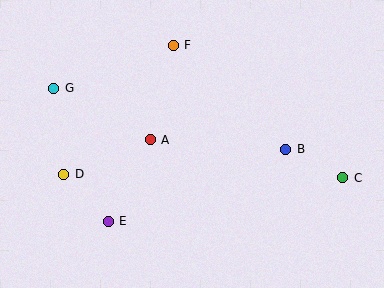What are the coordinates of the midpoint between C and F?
The midpoint between C and F is at (258, 112).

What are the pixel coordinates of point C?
Point C is at (343, 178).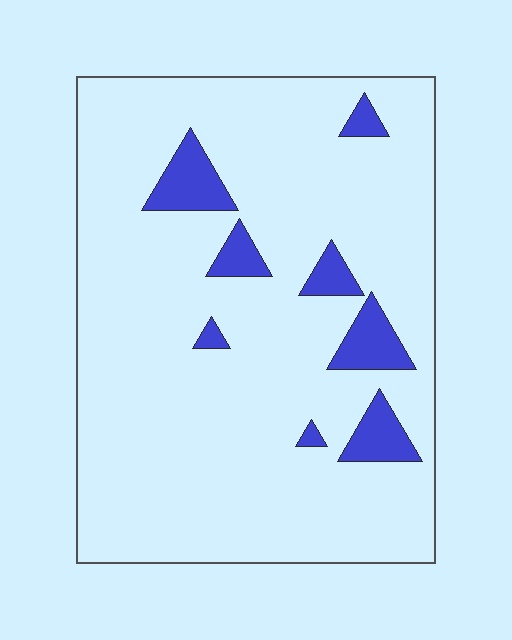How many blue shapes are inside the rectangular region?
8.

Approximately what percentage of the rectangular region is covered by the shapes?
Approximately 10%.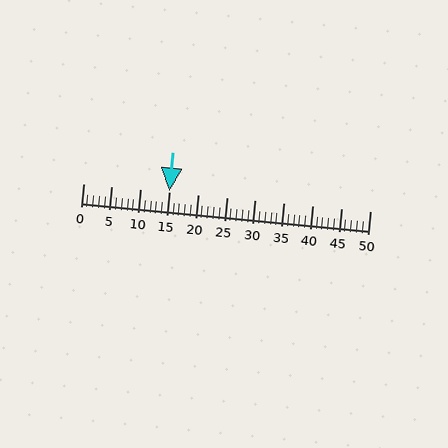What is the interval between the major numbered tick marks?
The major tick marks are spaced 5 units apart.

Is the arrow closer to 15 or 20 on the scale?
The arrow is closer to 15.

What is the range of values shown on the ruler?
The ruler shows values from 0 to 50.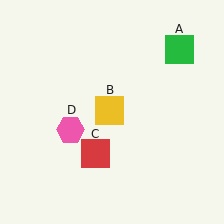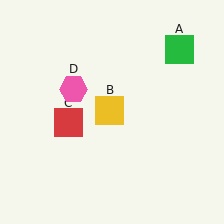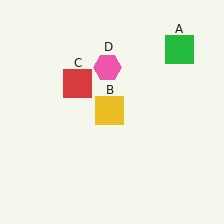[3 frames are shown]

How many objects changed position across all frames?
2 objects changed position: red square (object C), pink hexagon (object D).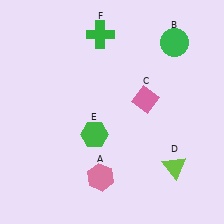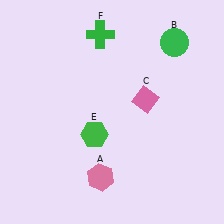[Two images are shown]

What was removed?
The lime triangle (D) was removed in Image 2.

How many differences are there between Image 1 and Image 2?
There is 1 difference between the two images.